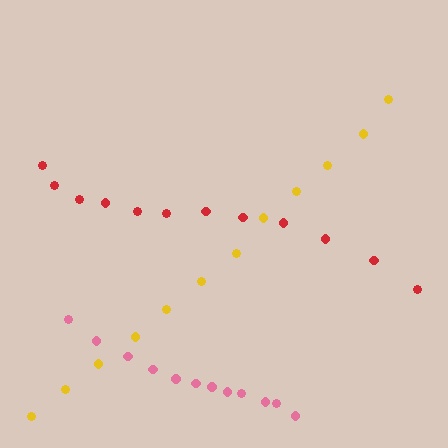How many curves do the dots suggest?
There are 3 distinct paths.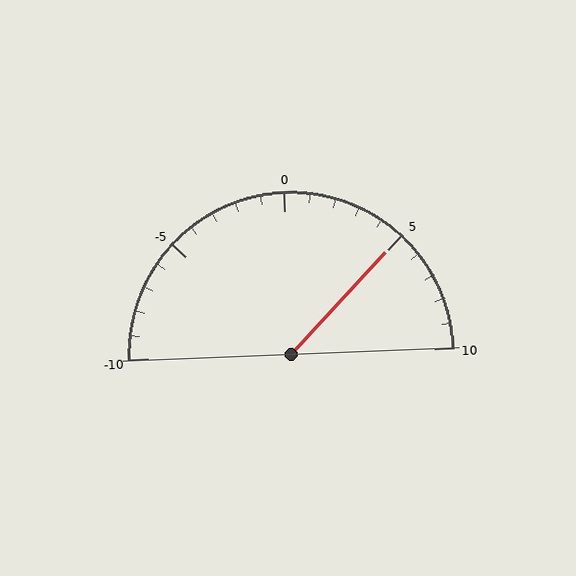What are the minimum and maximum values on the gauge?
The gauge ranges from -10 to 10.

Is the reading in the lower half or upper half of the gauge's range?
The reading is in the upper half of the range (-10 to 10).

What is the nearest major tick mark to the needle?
The nearest major tick mark is 5.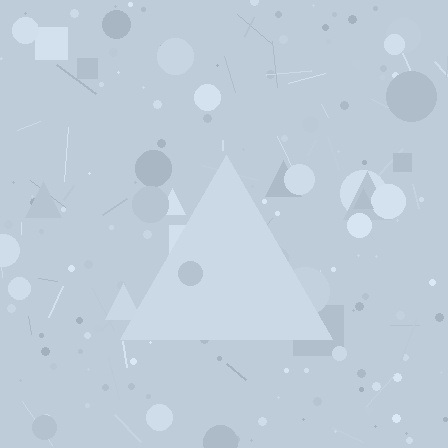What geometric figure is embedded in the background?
A triangle is embedded in the background.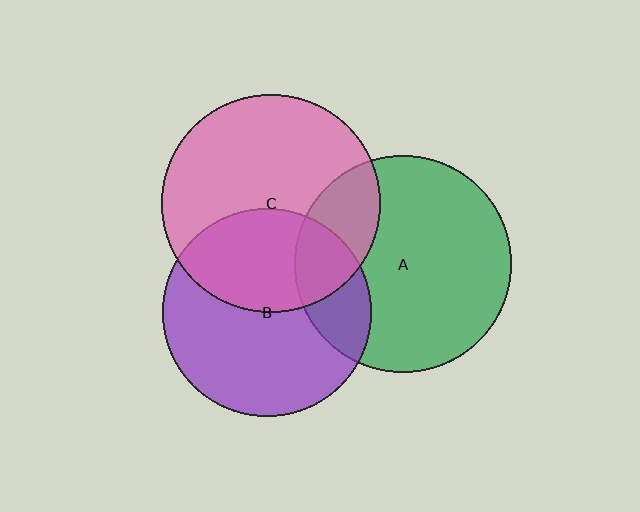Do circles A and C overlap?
Yes.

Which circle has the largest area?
Circle C (pink).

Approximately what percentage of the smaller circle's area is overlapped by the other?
Approximately 20%.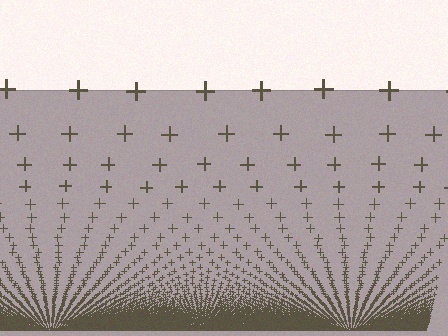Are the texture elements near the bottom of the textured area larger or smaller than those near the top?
Smaller. The gradient is inverted — elements near the bottom are smaller and denser.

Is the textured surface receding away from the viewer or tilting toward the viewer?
The surface appears to tilt toward the viewer. Texture elements get larger and sparser toward the top.